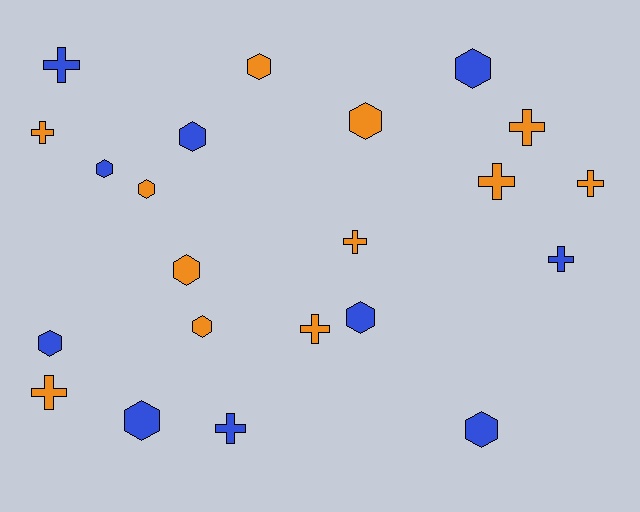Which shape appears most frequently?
Hexagon, with 12 objects.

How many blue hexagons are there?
There are 7 blue hexagons.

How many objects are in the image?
There are 22 objects.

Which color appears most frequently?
Orange, with 12 objects.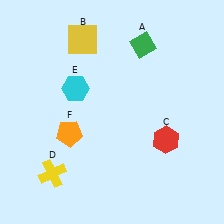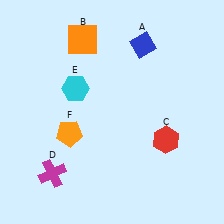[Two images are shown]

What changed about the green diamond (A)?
In Image 1, A is green. In Image 2, it changed to blue.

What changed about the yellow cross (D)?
In Image 1, D is yellow. In Image 2, it changed to magenta.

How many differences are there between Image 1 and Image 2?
There are 3 differences between the two images.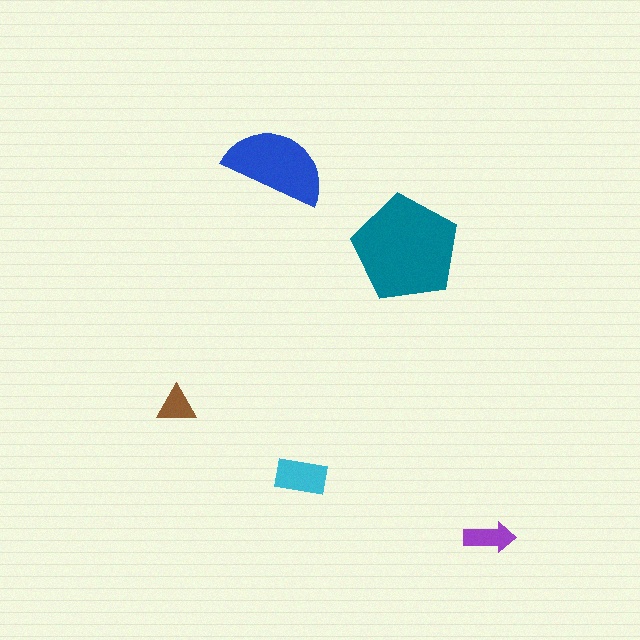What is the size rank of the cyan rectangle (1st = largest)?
3rd.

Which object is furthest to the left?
The brown triangle is leftmost.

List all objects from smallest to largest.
The brown triangle, the purple arrow, the cyan rectangle, the blue semicircle, the teal pentagon.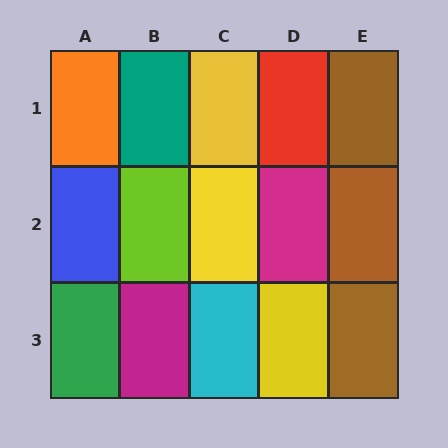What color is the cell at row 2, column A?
Blue.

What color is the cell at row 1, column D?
Red.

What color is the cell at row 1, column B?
Teal.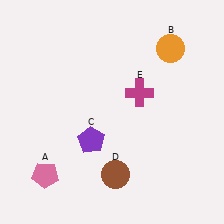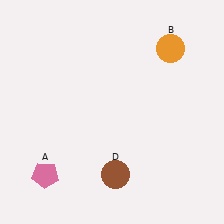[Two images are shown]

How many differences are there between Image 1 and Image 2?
There are 2 differences between the two images.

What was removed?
The purple pentagon (C), the magenta cross (E) were removed in Image 2.